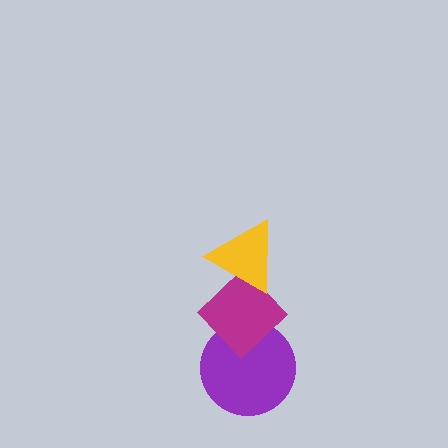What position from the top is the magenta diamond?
The magenta diamond is 2nd from the top.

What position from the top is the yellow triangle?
The yellow triangle is 1st from the top.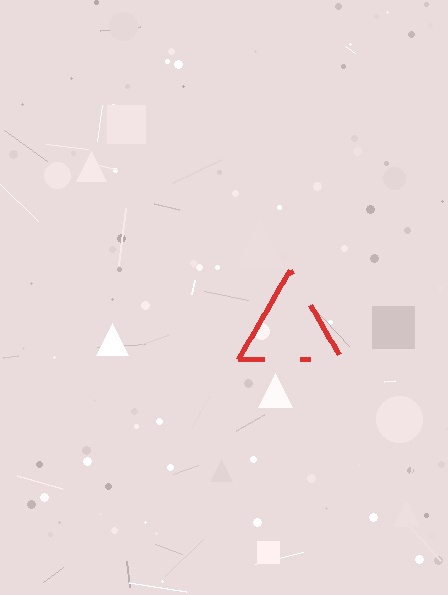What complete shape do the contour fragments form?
The contour fragments form a triangle.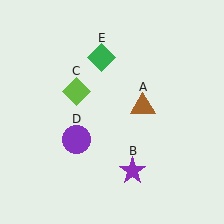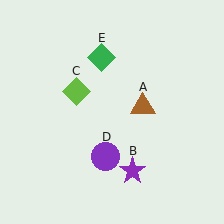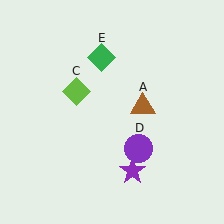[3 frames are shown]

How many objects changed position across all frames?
1 object changed position: purple circle (object D).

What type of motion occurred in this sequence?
The purple circle (object D) rotated counterclockwise around the center of the scene.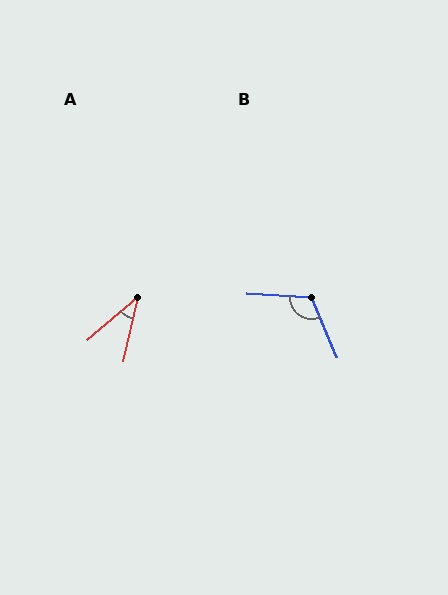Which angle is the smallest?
A, at approximately 37 degrees.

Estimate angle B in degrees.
Approximately 116 degrees.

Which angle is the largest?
B, at approximately 116 degrees.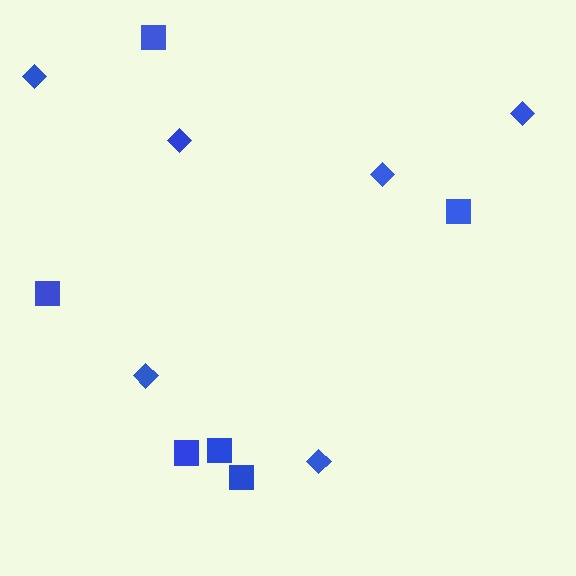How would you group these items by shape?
There are 2 groups: one group of diamonds (6) and one group of squares (6).